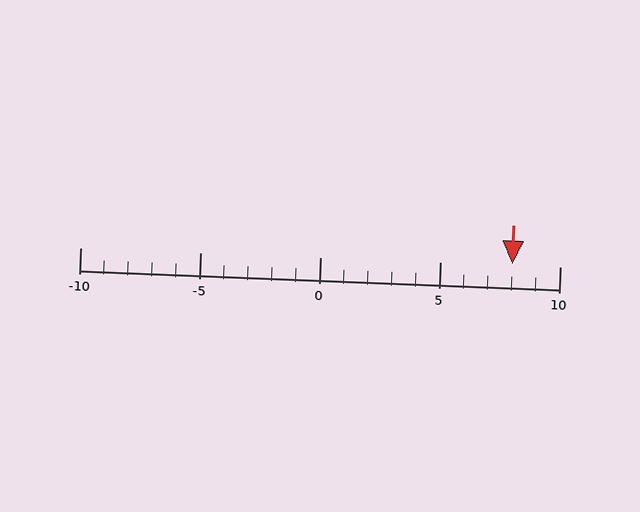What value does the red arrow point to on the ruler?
The red arrow points to approximately 8.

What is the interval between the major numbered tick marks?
The major tick marks are spaced 5 units apart.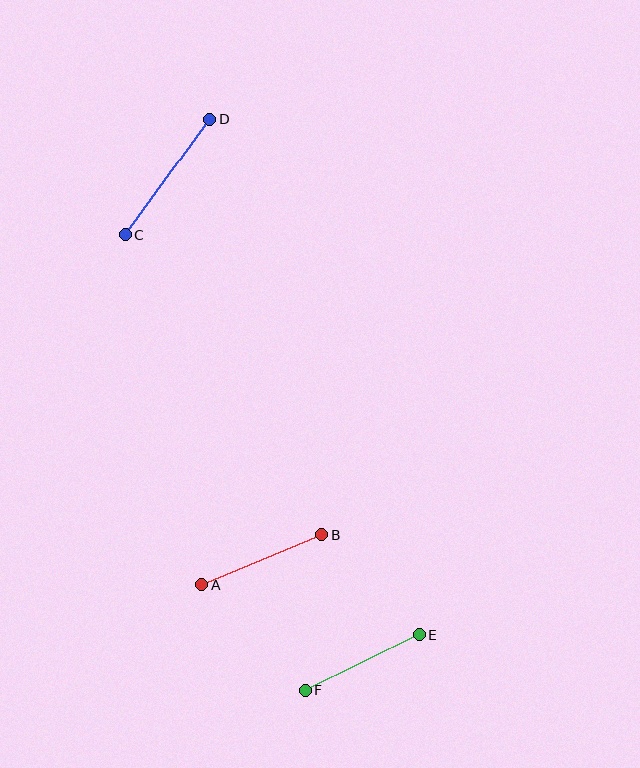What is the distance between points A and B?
The distance is approximately 130 pixels.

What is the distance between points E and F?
The distance is approximately 127 pixels.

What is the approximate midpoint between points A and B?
The midpoint is at approximately (261, 560) pixels.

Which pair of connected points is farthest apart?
Points C and D are farthest apart.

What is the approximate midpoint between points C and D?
The midpoint is at approximately (167, 177) pixels.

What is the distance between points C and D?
The distance is approximately 143 pixels.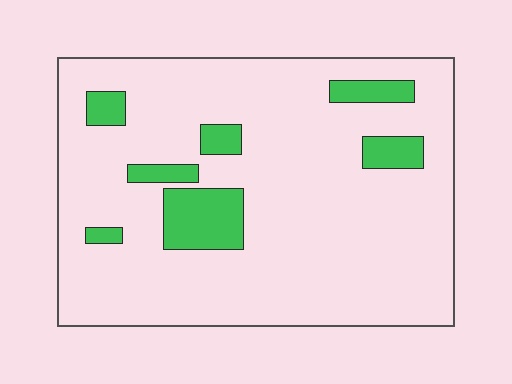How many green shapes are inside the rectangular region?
7.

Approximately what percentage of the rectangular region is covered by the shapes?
Approximately 15%.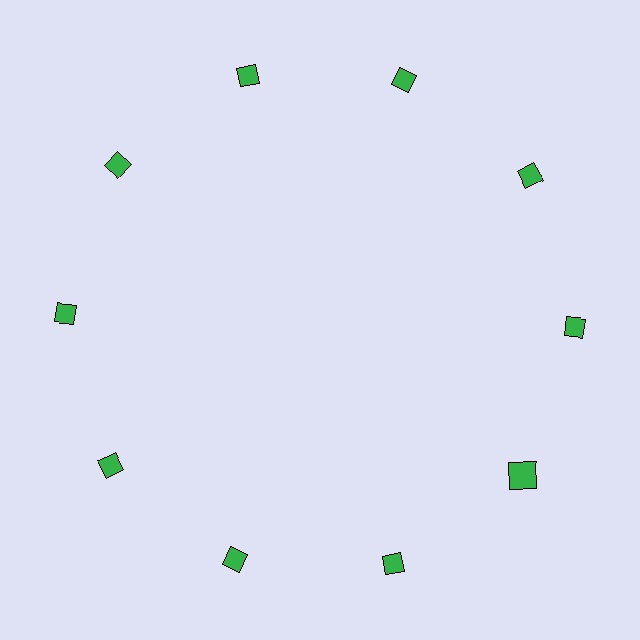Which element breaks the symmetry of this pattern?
The green square at roughly the 4 o'clock position breaks the symmetry. All other shapes are green diamonds.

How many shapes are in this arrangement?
There are 10 shapes arranged in a ring pattern.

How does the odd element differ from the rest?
It has a different shape: square instead of diamond.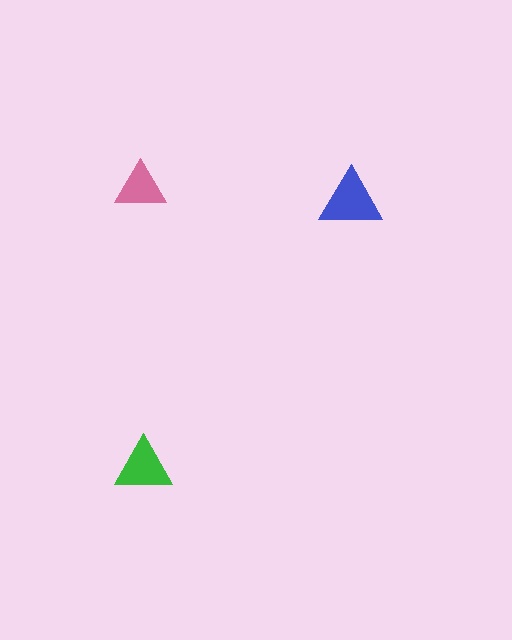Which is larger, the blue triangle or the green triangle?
The blue one.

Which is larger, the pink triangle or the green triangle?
The green one.